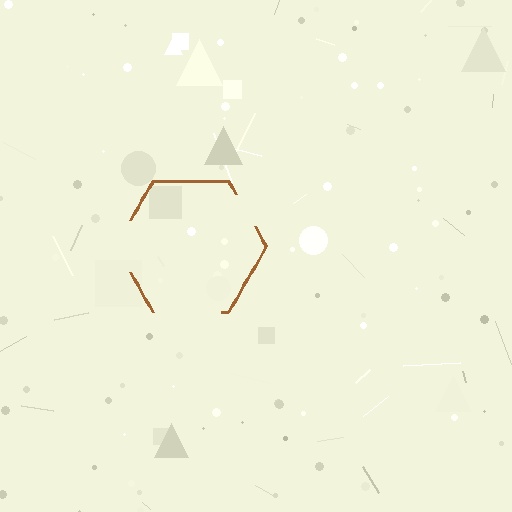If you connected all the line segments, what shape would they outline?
They would outline a hexagon.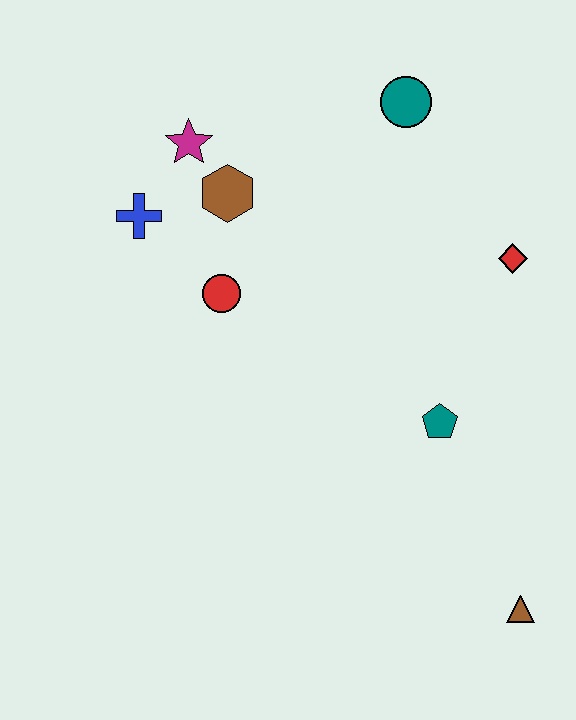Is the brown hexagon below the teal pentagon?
No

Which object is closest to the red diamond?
The teal pentagon is closest to the red diamond.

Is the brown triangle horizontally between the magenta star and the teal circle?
No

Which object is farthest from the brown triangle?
The magenta star is farthest from the brown triangle.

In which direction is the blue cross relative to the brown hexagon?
The blue cross is to the left of the brown hexagon.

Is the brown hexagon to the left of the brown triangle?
Yes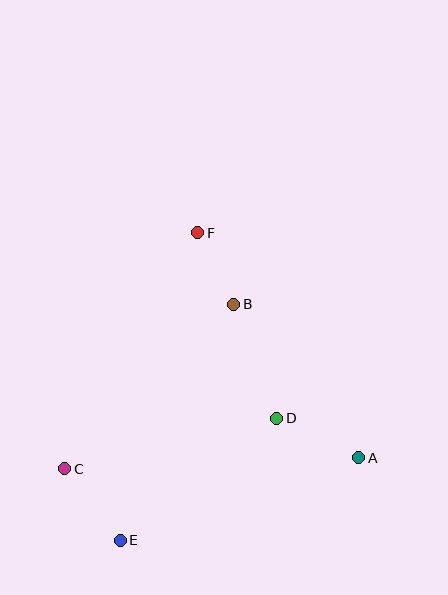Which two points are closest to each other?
Points B and F are closest to each other.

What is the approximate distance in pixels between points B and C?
The distance between B and C is approximately 236 pixels.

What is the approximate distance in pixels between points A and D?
The distance between A and D is approximately 91 pixels.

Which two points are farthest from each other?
Points E and F are farthest from each other.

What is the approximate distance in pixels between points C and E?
The distance between C and E is approximately 90 pixels.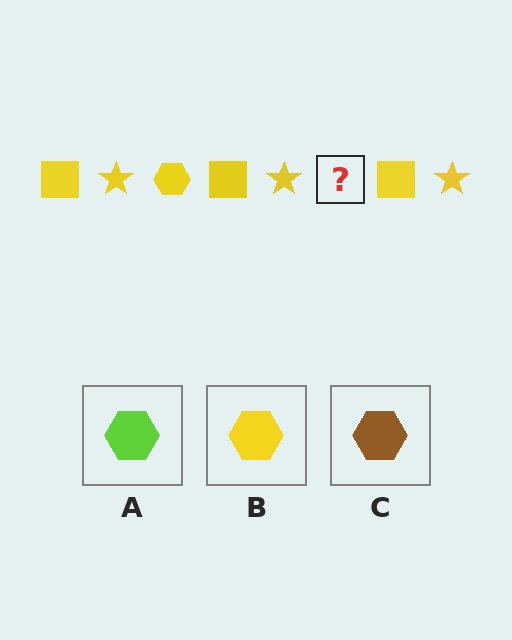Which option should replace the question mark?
Option B.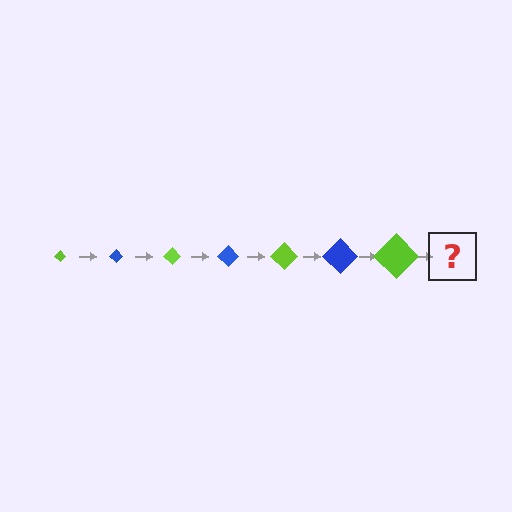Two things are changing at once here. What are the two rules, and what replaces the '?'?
The two rules are that the diamond grows larger each step and the color cycles through lime and blue. The '?' should be a blue diamond, larger than the previous one.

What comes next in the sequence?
The next element should be a blue diamond, larger than the previous one.